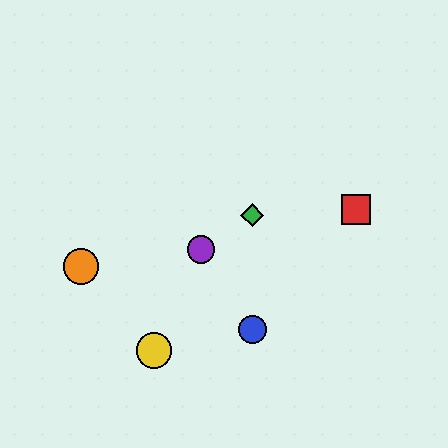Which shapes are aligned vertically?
The blue circle, the green diamond are aligned vertically.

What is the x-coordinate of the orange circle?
The orange circle is at x≈81.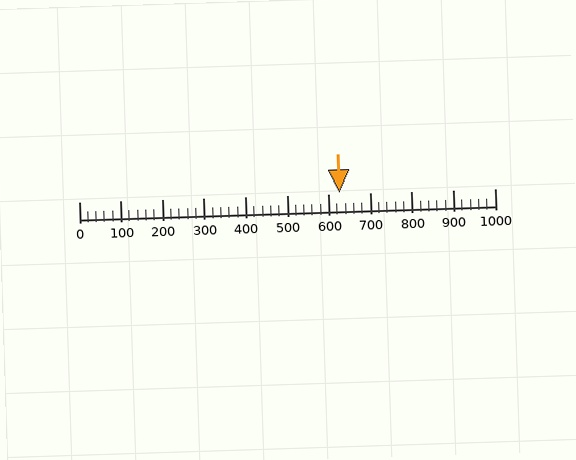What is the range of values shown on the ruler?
The ruler shows values from 0 to 1000.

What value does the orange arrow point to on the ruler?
The orange arrow points to approximately 627.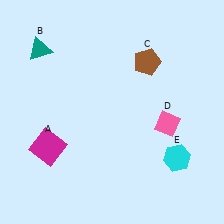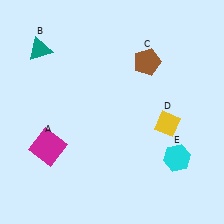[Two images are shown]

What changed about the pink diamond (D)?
In Image 1, D is pink. In Image 2, it changed to yellow.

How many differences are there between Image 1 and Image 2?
There is 1 difference between the two images.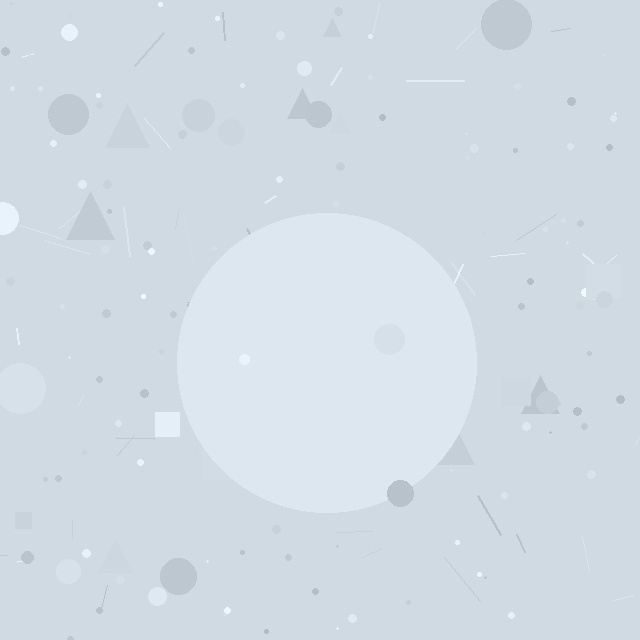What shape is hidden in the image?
A circle is hidden in the image.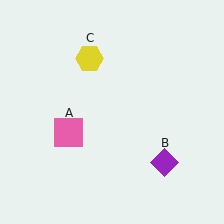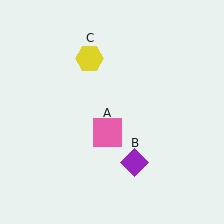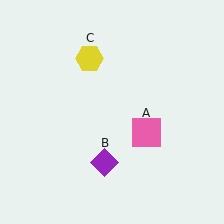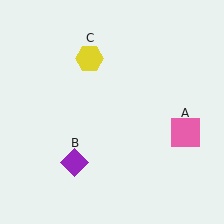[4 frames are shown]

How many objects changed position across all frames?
2 objects changed position: pink square (object A), purple diamond (object B).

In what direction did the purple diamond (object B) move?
The purple diamond (object B) moved left.